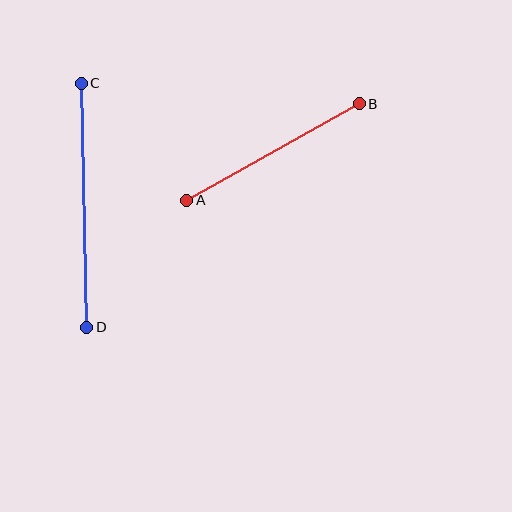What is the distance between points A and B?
The distance is approximately 198 pixels.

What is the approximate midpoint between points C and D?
The midpoint is at approximately (84, 205) pixels.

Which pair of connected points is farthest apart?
Points C and D are farthest apart.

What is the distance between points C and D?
The distance is approximately 244 pixels.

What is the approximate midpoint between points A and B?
The midpoint is at approximately (273, 152) pixels.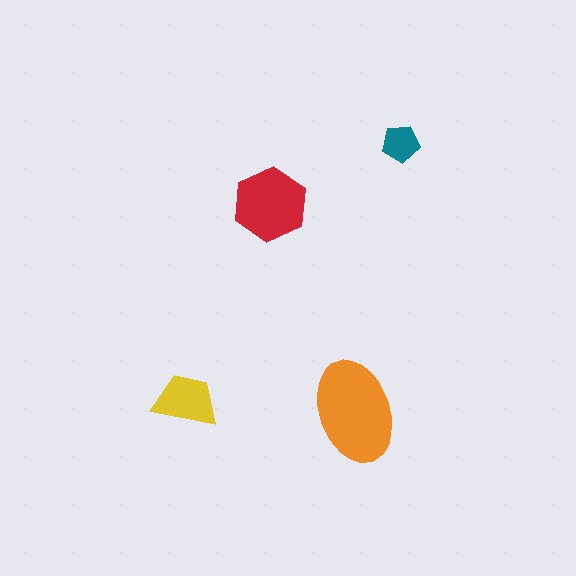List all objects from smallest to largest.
The teal pentagon, the yellow trapezoid, the red hexagon, the orange ellipse.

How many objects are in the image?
There are 4 objects in the image.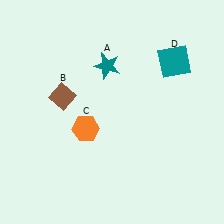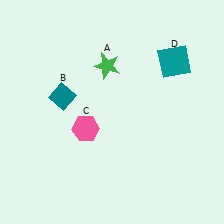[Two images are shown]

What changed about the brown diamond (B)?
In Image 1, B is brown. In Image 2, it changed to teal.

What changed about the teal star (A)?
In Image 1, A is teal. In Image 2, it changed to green.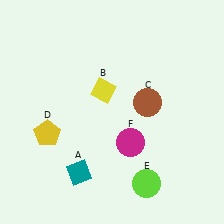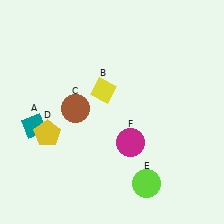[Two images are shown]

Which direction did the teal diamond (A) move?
The teal diamond (A) moved up.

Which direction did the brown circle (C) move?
The brown circle (C) moved left.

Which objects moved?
The objects that moved are: the teal diamond (A), the brown circle (C).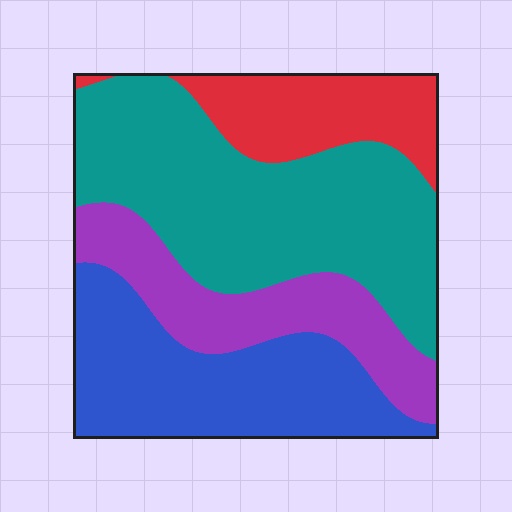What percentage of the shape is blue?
Blue takes up between a quarter and a half of the shape.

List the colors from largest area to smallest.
From largest to smallest: teal, blue, purple, red.